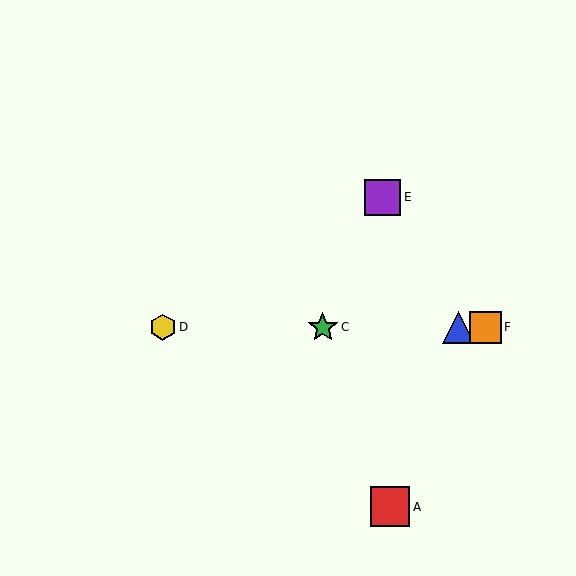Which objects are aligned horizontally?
Objects B, C, D, F are aligned horizontally.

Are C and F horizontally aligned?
Yes, both are at y≈327.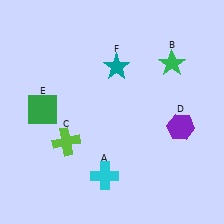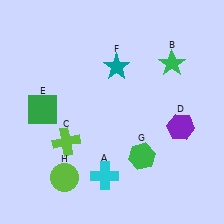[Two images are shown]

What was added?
A green hexagon (G), a lime circle (H) were added in Image 2.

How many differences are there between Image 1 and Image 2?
There are 2 differences between the two images.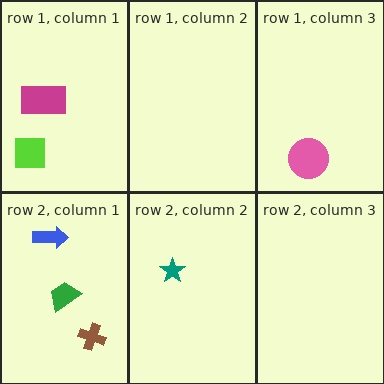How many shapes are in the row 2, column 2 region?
1.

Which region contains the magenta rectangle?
The row 1, column 1 region.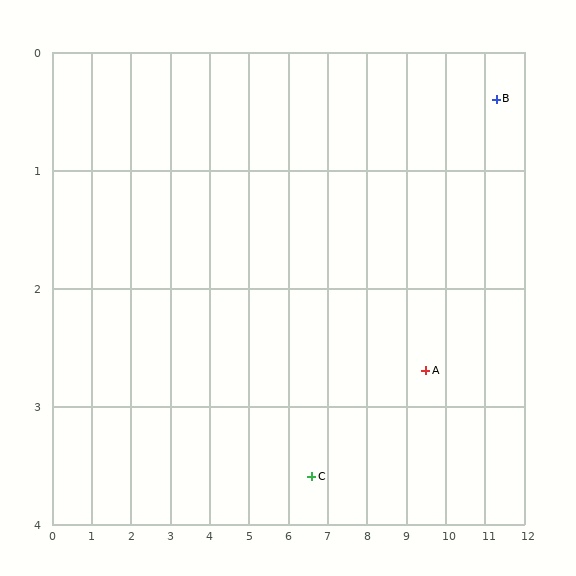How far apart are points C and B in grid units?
Points C and B are about 5.7 grid units apart.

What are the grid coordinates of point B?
Point B is at approximately (11.3, 0.4).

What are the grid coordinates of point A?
Point A is at approximately (9.5, 2.7).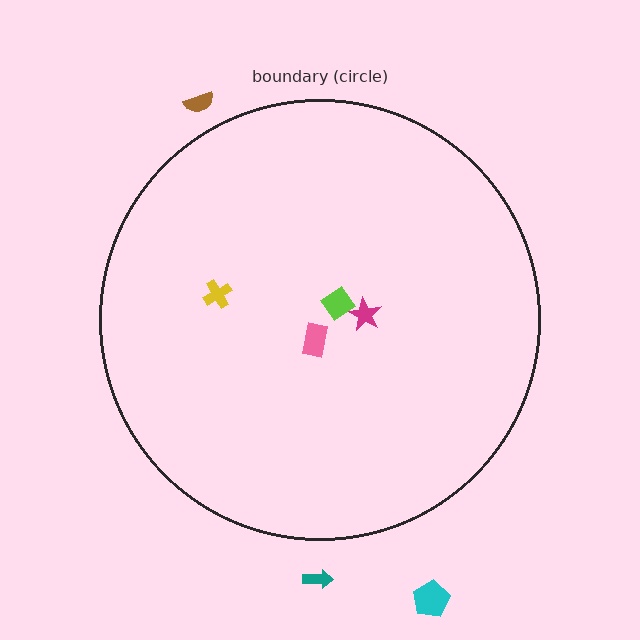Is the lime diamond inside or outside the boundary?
Inside.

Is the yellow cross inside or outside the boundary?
Inside.